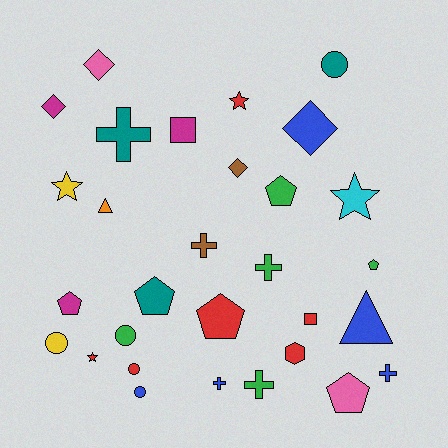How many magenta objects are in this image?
There are 3 magenta objects.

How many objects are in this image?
There are 30 objects.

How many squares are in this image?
There are 2 squares.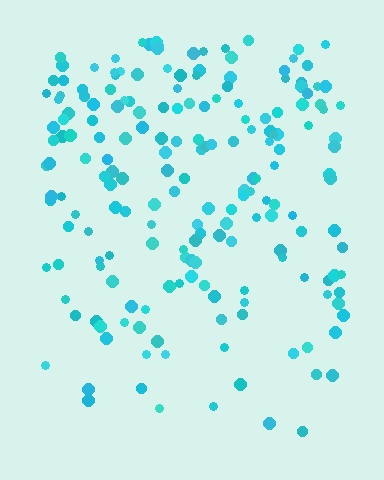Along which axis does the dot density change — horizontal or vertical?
Vertical.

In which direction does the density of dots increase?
From bottom to top, with the top side densest.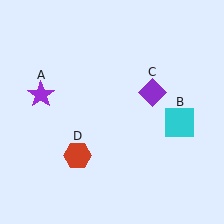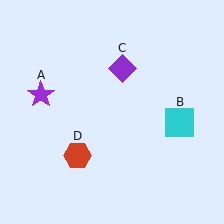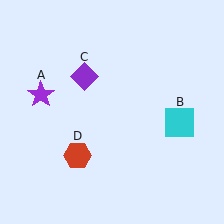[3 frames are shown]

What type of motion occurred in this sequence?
The purple diamond (object C) rotated counterclockwise around the center of the scene.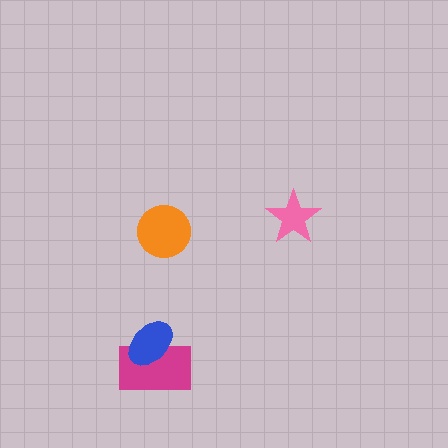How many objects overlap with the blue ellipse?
1 object overlaps with the blue ellipse.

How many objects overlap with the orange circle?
0 objects overlap with the orange circle.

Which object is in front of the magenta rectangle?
The blue ellipse is in front of the magenta rectangle.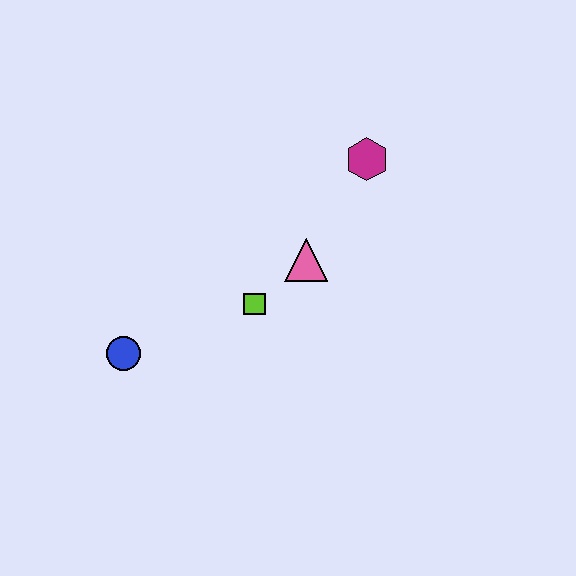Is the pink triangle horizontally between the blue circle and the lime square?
No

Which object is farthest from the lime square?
The magenta hexagon is farthest from the lime square.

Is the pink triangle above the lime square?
Yes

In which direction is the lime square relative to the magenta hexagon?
The lime square is below the magenta hexagon.